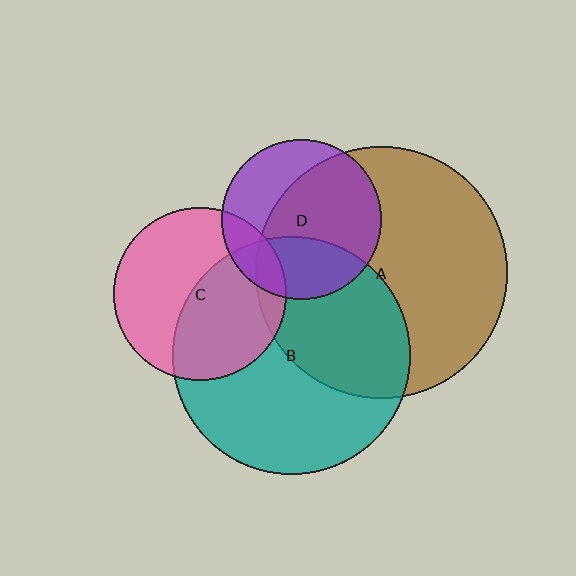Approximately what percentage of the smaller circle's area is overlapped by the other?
Approximately 50%.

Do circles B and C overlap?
Yes.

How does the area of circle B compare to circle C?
Approximately 1.9 times.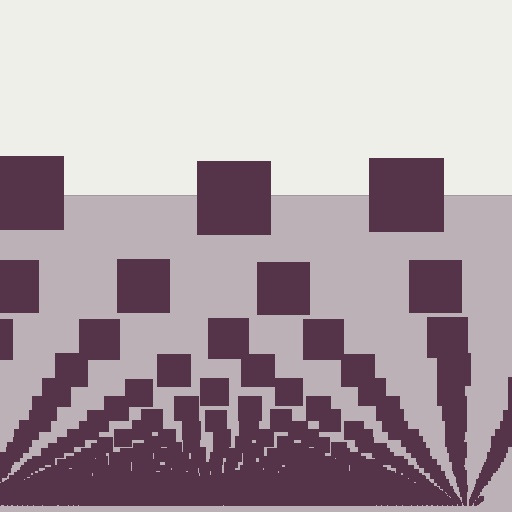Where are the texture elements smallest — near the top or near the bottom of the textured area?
Near the bottom.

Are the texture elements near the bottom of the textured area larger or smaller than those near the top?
Smaller. The gradient is inverted — elements near the bottom are smaller and denser.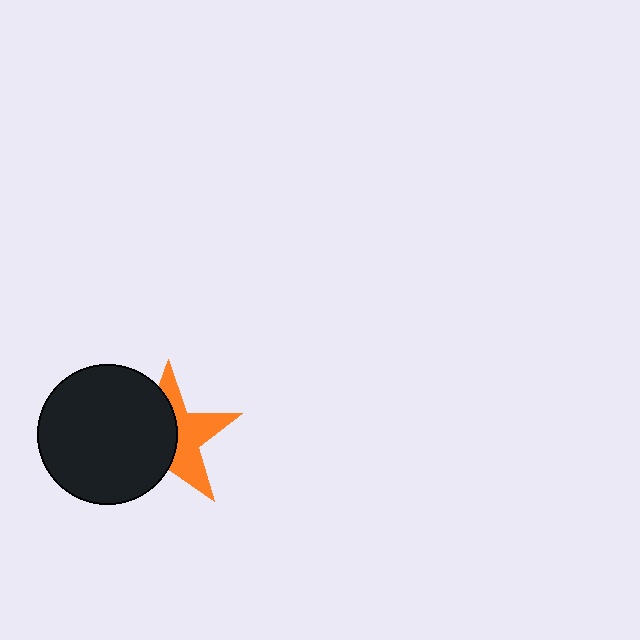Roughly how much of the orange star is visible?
About half of it is visible (roughly 46%).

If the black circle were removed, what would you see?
You would see the complete orange star.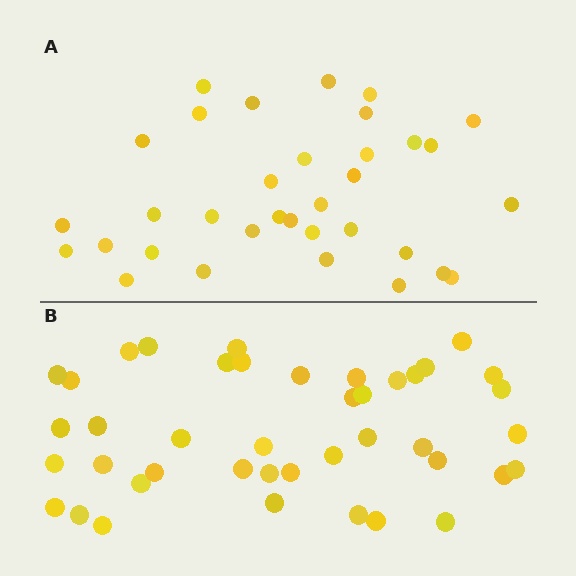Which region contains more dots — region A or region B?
Region B (the bottom region) has more dots.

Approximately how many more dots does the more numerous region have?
Region B has roughly 8 or so more dots than region A.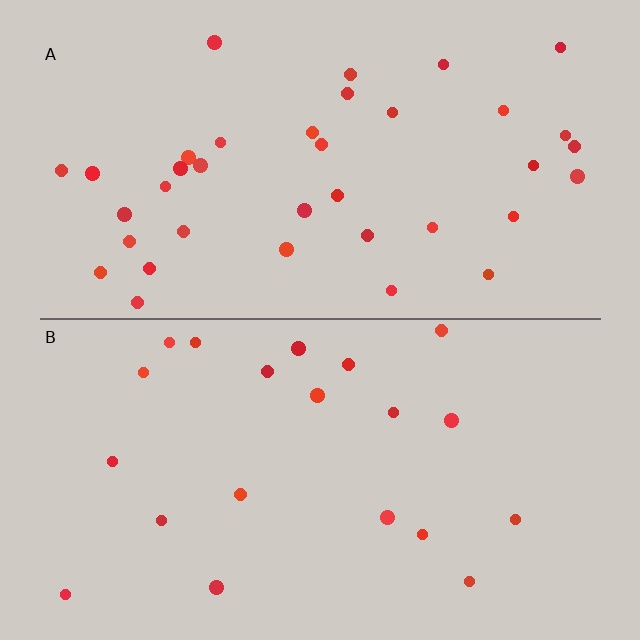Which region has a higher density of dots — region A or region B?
A (the top).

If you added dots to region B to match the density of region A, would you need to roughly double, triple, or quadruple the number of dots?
Approximately double.